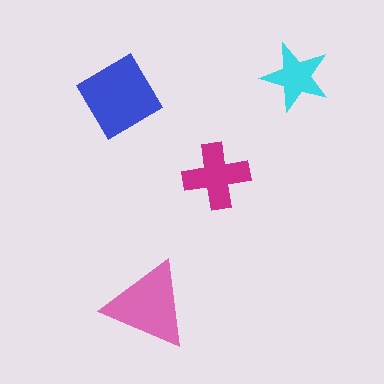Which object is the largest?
The blue diamond.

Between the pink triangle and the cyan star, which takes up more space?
The pink triangle.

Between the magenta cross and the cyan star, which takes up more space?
The magenta cross.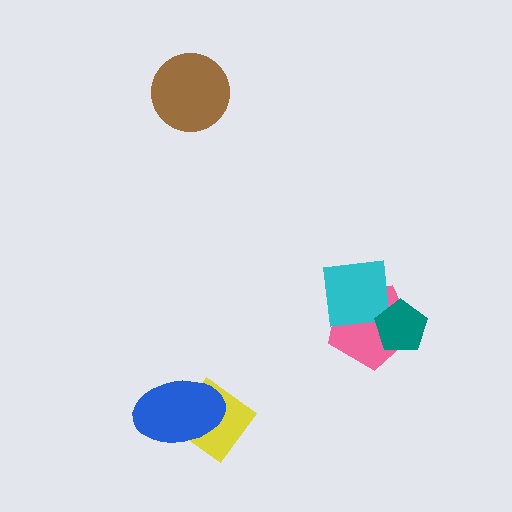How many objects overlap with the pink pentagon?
2 objects overlap with the pink pentagon.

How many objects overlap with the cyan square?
2 objects overlap with the cyan square.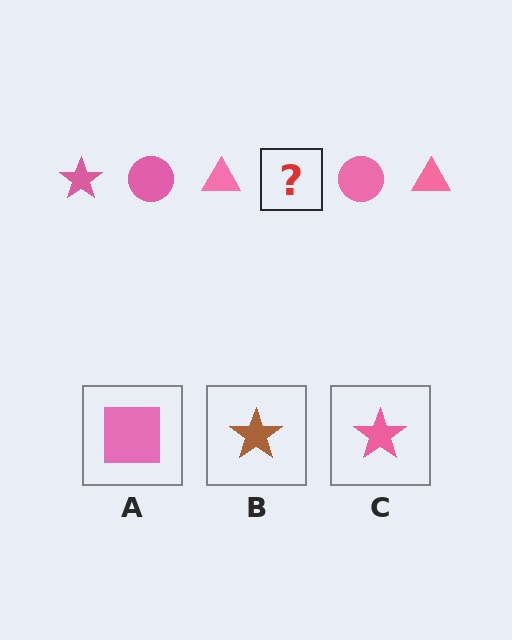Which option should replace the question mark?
Option C.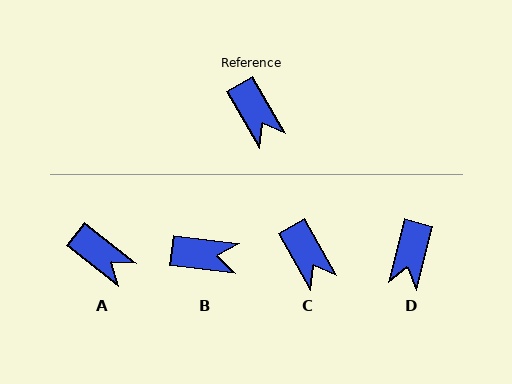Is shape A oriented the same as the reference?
No, it is off by about 23 degrees.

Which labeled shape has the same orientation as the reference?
C.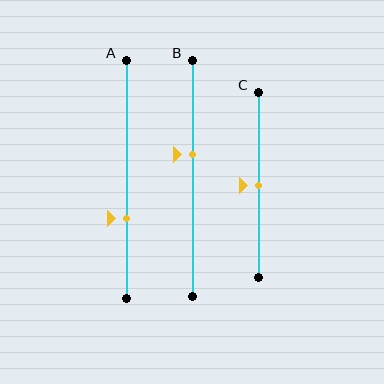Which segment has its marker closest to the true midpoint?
Segment C has its marker closest to the true midpoint.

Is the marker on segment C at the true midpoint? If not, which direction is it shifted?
Yes, the marker on segment C is at the true midpoint.